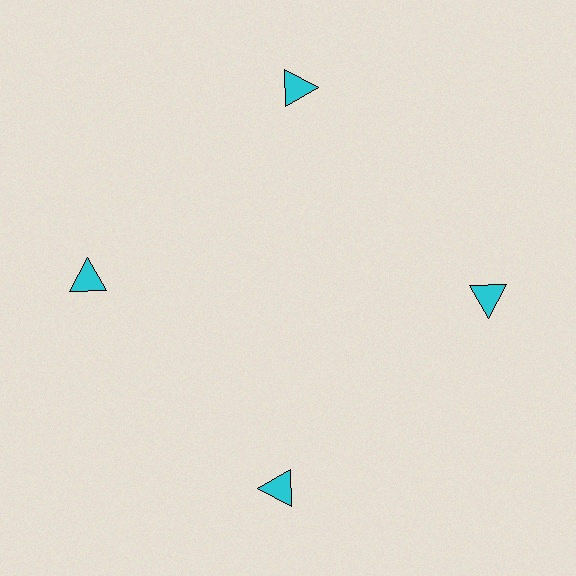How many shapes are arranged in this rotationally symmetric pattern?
There are 4 shapes, arranged in 4 groups of 1.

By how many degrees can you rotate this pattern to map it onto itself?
The pattern maps onto itself every 90 degrees of rotation.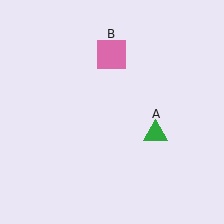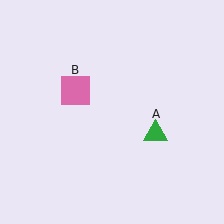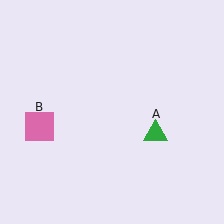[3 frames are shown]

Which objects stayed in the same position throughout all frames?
Green triangle (object A) remained stationary.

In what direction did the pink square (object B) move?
The pink square (object B) moved down and to the left.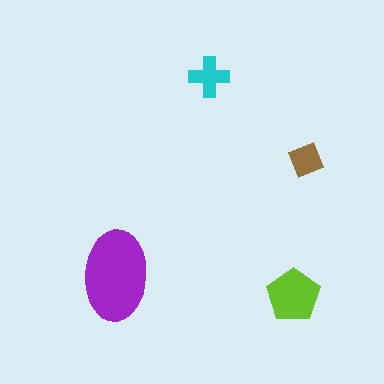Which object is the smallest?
The brown diamond.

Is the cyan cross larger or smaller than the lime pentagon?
Smaller.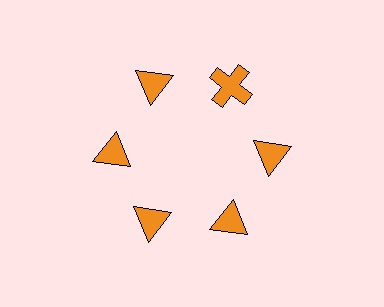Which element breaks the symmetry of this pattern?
The orange cross at roughly the 1 o'clock position breaks the symmetry. All other shapes are orange triangles.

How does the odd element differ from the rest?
It has a different shape: cross instead of triangle.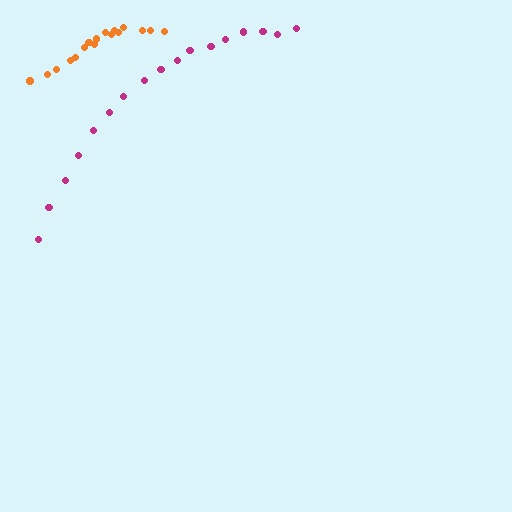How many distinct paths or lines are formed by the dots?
There are 2 distinct paths.